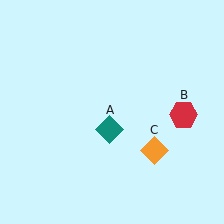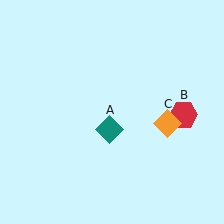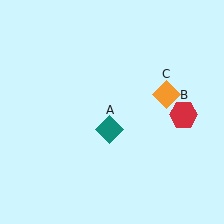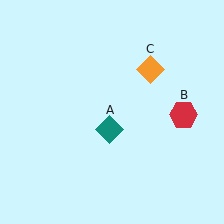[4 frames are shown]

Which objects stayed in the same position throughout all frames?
Teal diamond (object A) and red hexagon (object B) remained stationary.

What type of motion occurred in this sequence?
The orange diamond (object C) rotated counterclockwise around the center of the scene.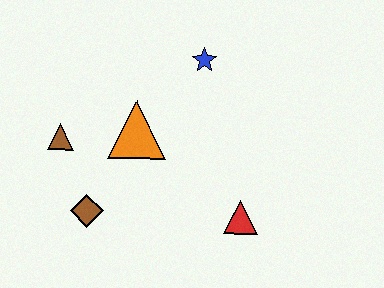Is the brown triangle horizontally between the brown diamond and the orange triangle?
No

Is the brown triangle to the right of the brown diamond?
No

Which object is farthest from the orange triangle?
The red triangle is farthest from the orange triangle.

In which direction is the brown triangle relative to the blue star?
The brown triangle is to the left of the blue star.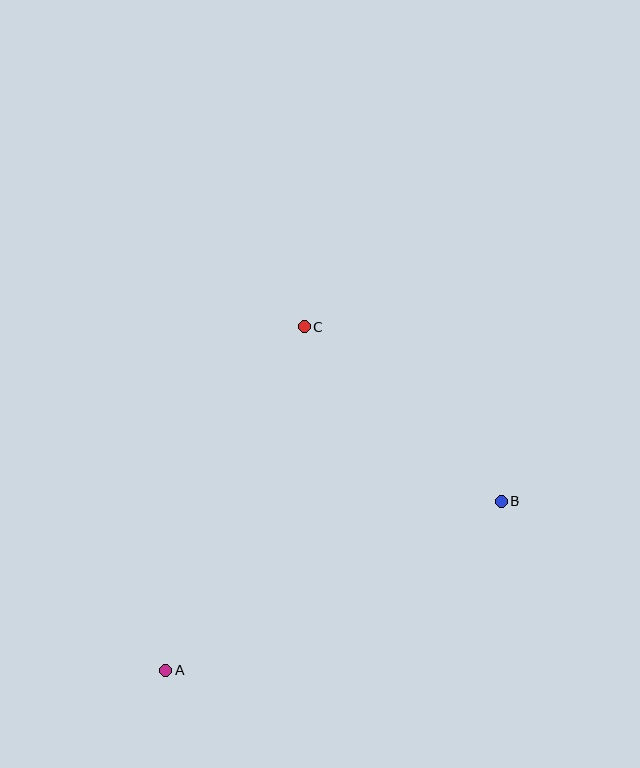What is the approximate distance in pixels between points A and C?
The distance between A and C is approximately 370 pixels.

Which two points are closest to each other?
Points B and C are closest to each other.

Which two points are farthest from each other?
Points A and B are farthest from each other.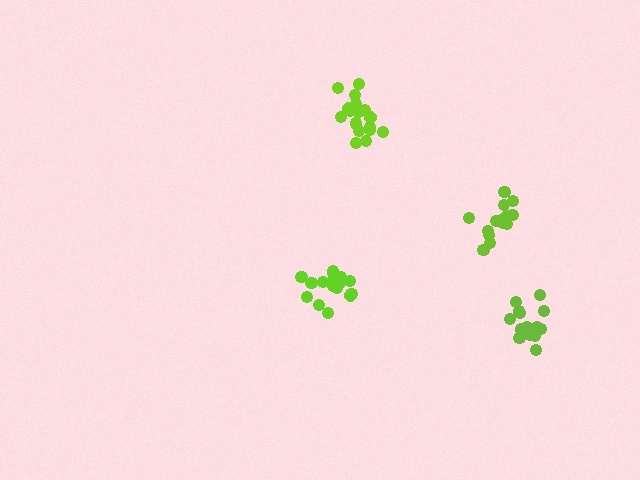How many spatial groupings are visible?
There are 4 spatial groupings.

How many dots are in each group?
Group 1: 17 dots, Group 2: 14 dots, Group 3: 18 dots, Group 4: 14 dots (63 total).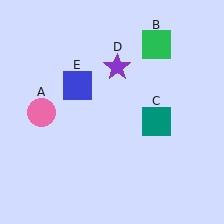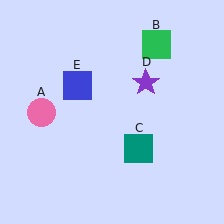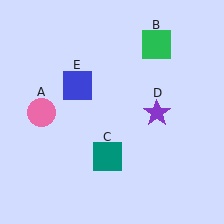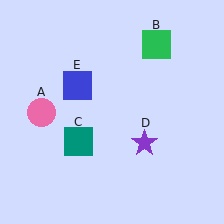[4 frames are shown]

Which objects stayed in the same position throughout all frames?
Pink circle (object A) and green square (object B) and blue square (object E) remained stationary.